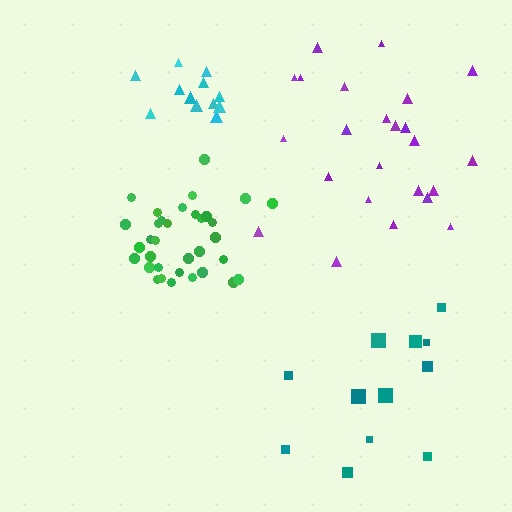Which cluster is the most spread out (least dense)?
Teal.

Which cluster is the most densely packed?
Green.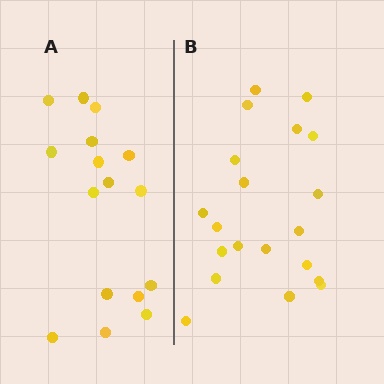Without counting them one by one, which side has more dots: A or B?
Region B (the right region) has more dots.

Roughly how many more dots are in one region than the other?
Region B has about 4 more dots than region A.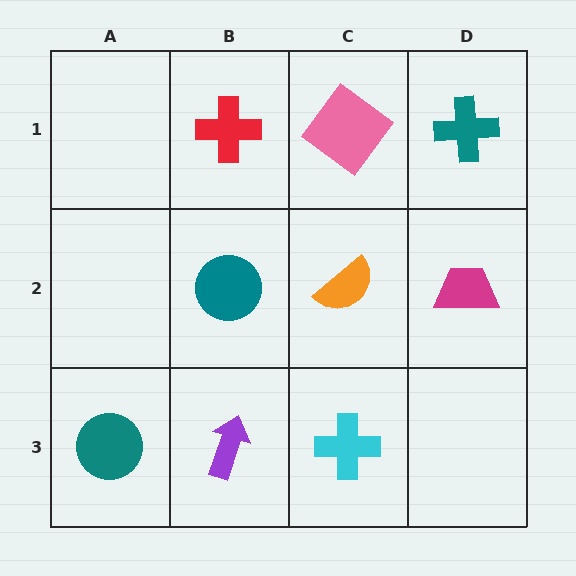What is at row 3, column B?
A purple arrow.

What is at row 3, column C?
A cyan cross.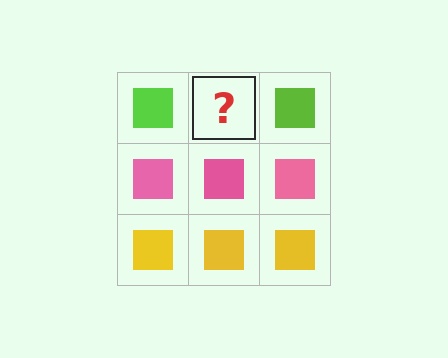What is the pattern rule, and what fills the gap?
The rule is that each row has a consistent color. The gap should be filled with a lime square.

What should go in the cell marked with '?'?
The missing cell should contain a lime square.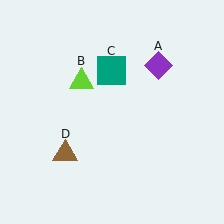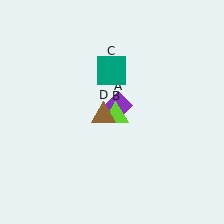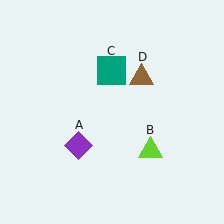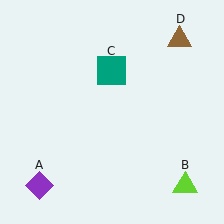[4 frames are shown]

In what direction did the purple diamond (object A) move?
The purple diamond (object A) moved down and to the left.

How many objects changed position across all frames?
3 objects changed position: purple diamond (object A), lime triangle (object B), brown triangle (object D).